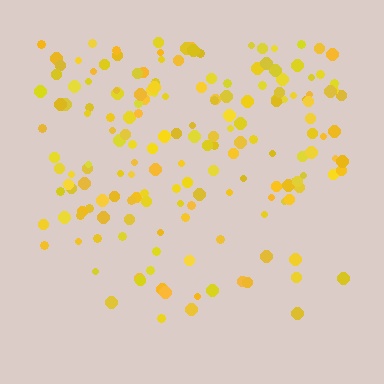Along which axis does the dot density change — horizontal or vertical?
Vertical.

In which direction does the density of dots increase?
From bottom to top, with the top side densest.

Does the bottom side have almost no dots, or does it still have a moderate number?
Still a moderate number, just noticeably fewer than the top.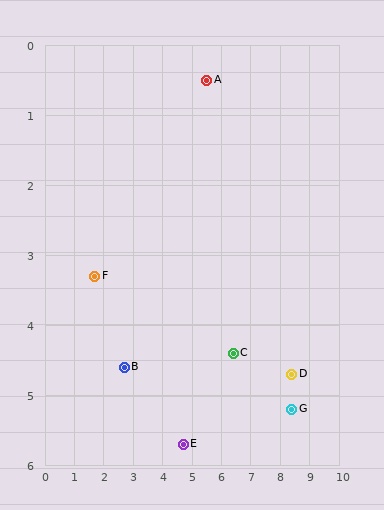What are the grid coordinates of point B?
Point B is at approximately (2.7, 4.6).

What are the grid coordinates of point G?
Point G is at approximately (8.4, 5.2).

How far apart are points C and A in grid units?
Points C and A are about 4.0 grid units apart.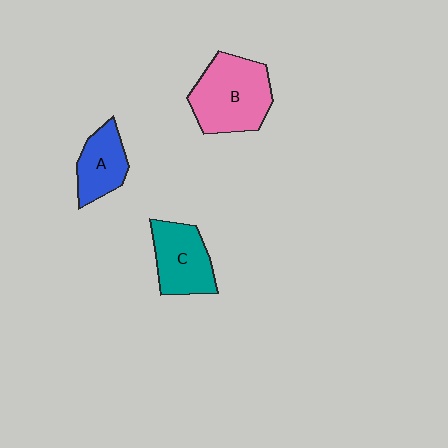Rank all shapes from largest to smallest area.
From largest to smallest: B (pink), C (teal), A (blue).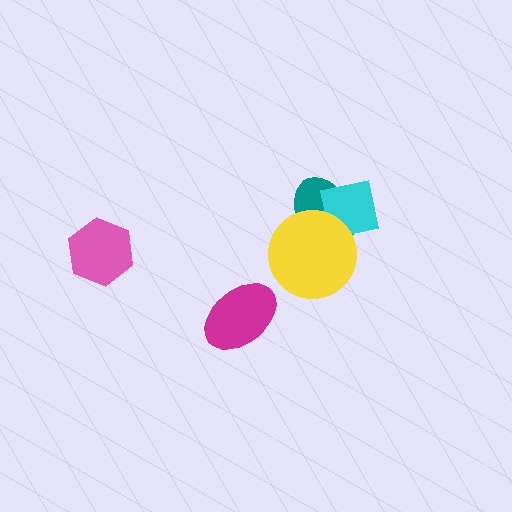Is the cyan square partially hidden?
Yes, it is partially covered by another shape.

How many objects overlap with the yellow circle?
2 objects overlap with the yellow circle.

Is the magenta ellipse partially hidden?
No, no other shape covers it.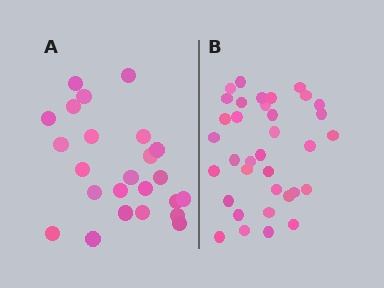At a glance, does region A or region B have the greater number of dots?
Region B (the right region) has more dots.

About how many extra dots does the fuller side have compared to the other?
Region B has roughly 12 or so more dots than region A.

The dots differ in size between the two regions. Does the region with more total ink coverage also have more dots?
No. Region A has more total ink coverage because its dots are larger, but region B actually contains more individual dots. Total area can be misleading — the number of items is what matters here.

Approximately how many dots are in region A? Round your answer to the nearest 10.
About 20 dots. (The exact count is 24, which rounds to 20.)